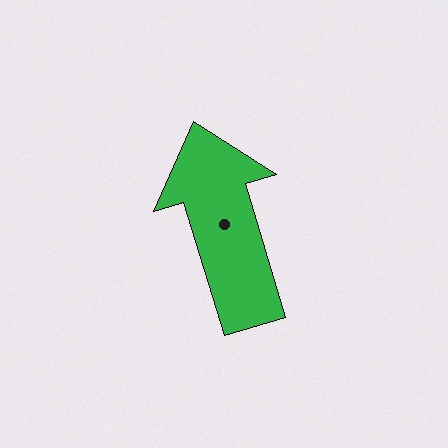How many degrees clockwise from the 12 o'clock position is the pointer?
Approximately 343 degrees.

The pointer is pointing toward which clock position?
Roughly 11 o'clock.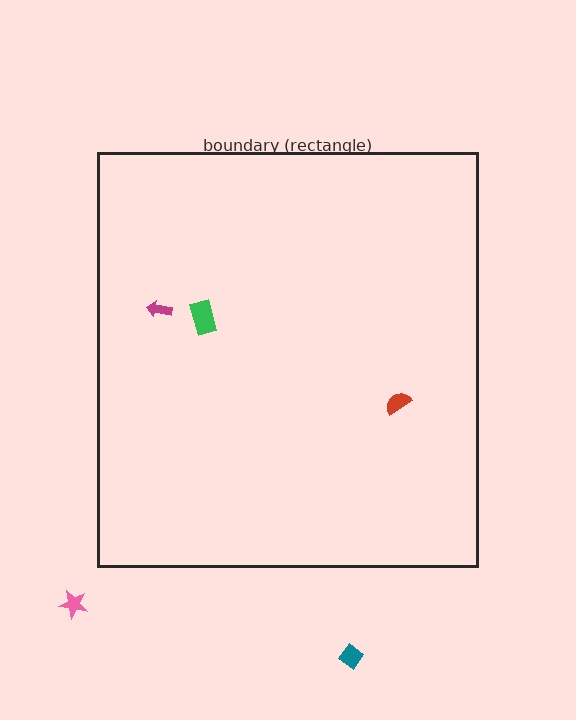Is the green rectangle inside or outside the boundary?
Inside.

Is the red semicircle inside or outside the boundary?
Inside.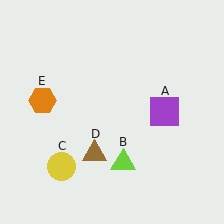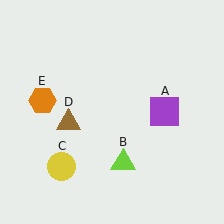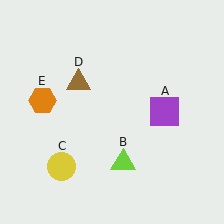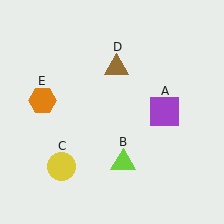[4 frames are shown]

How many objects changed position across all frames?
1 object changed position: brown triangle (object D).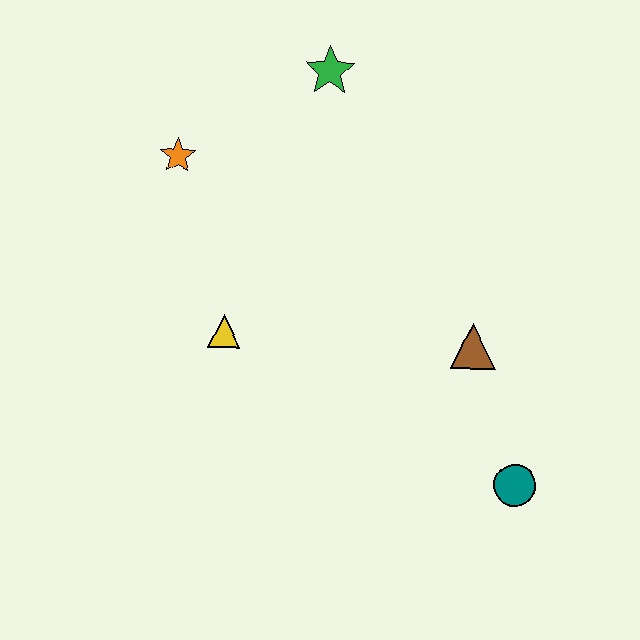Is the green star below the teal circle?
No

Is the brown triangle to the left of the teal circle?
Yes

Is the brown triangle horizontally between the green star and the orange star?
No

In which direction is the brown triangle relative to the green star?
The brown triangle is below the green star.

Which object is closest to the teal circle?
The brown triangle is closest to the teal circle.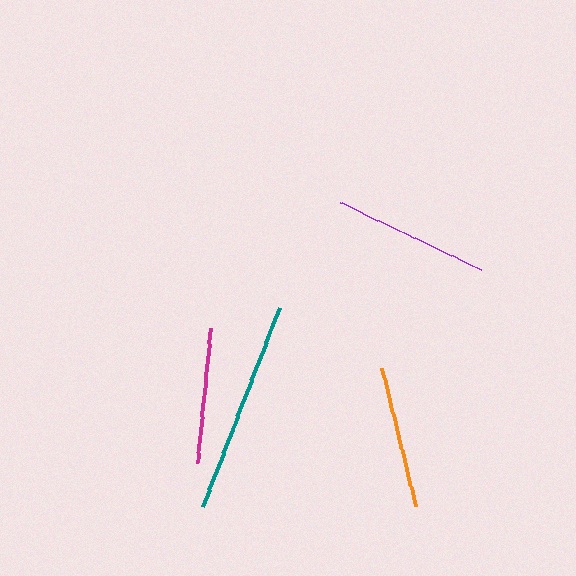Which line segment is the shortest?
The magenta line is the shortest at approximately 135 pixels.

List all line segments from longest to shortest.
From longest to shortest: teal, purple, orange, magenta.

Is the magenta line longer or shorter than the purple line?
The purple line is longer than the magenta line.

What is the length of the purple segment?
The purple segment is approximately 155 pixels long.